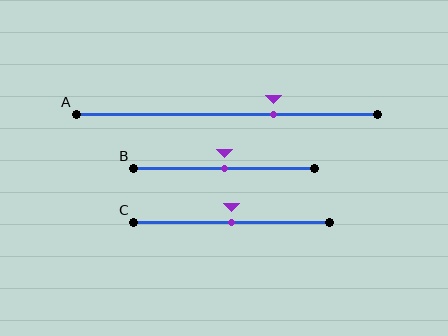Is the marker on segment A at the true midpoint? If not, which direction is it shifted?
No, the marker on segment A is shifted to the right by about 15% of the segment length.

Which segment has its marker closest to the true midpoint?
Segment B has its marker closest to the true midpoint.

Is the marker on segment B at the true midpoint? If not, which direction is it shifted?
Yes, the marker on segment B is at the true midpoint.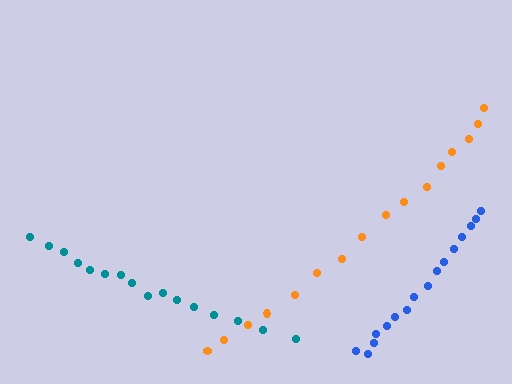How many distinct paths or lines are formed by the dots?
There are 3 distinct paths.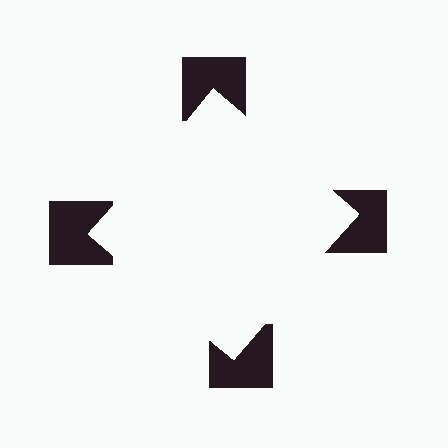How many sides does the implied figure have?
4 sides.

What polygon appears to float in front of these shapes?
An illusory square — its edges are inferred from the aligned wedge cuts in the notched squares, not physically drawn.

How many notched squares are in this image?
There are 4 — one at each vertex of the illusory square.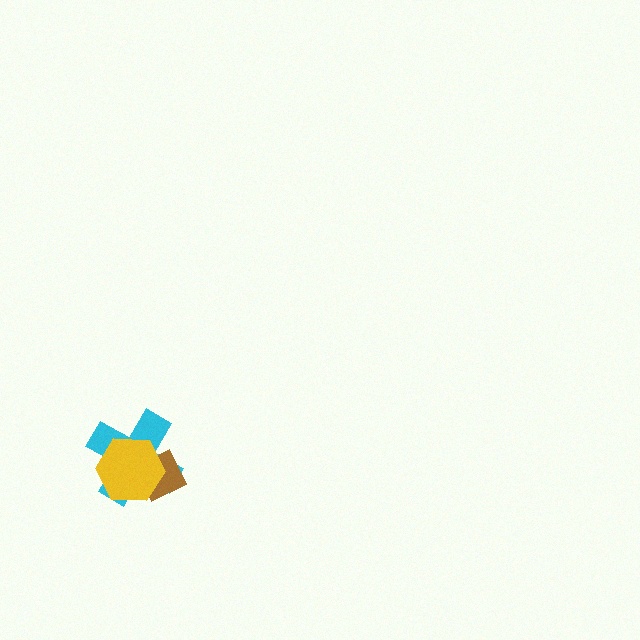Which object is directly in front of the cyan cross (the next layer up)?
The brown diamond is directly in front of the cyan cross.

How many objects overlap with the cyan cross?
2 objects overlap with the cyan cross.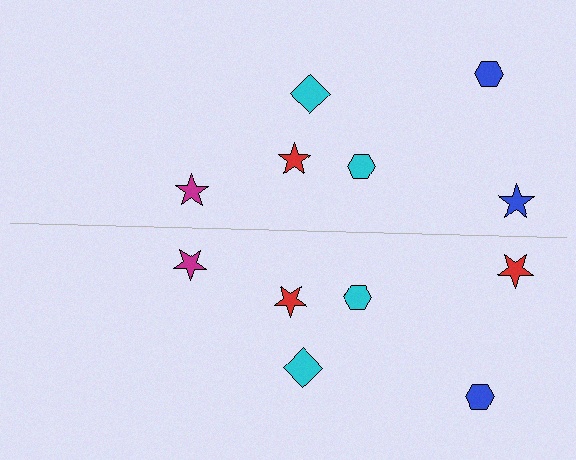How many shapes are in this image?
There are 12 shapes in this image.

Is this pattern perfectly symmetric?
No, the pattern is not perfectly symmetric. The red star on the bottom side breaks the symmetry — its mirror counterpart is blue.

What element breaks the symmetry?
The red star on the bottom side breaks the symmetry — its mirror counterpart is blue.